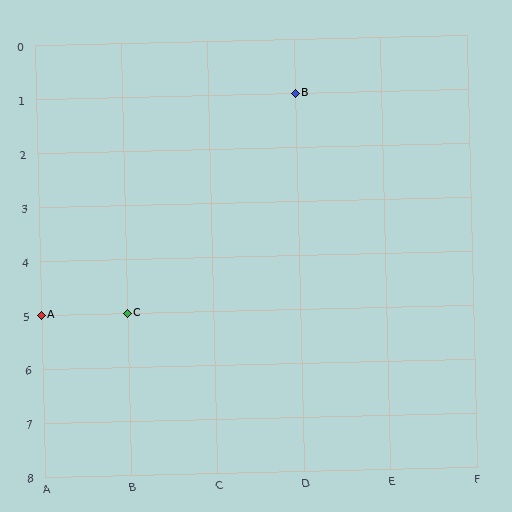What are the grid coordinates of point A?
Point A is at grid coordinates (A, 5).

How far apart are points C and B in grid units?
Points C and B are 2 columns and 4 rows apart (about 4.5 grid units diagonally).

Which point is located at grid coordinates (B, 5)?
Point C is at (B, 5).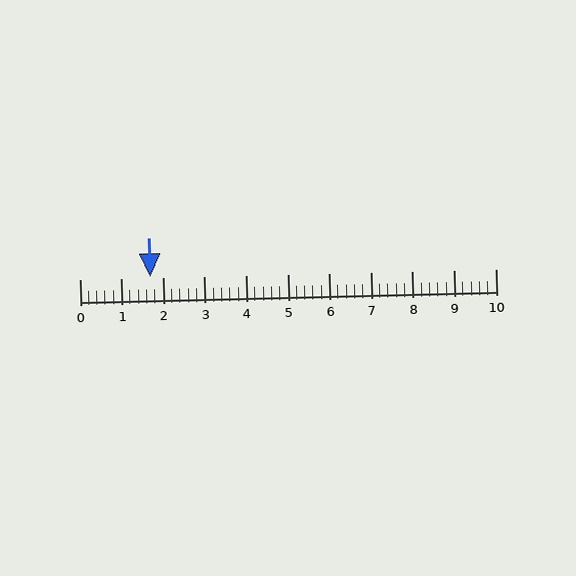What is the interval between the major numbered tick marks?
The major tick marks are spaced 1 units apart.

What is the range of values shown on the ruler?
The ruler shows values from 0 to 10.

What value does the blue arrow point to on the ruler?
The blue arrow points to approximately 1.7.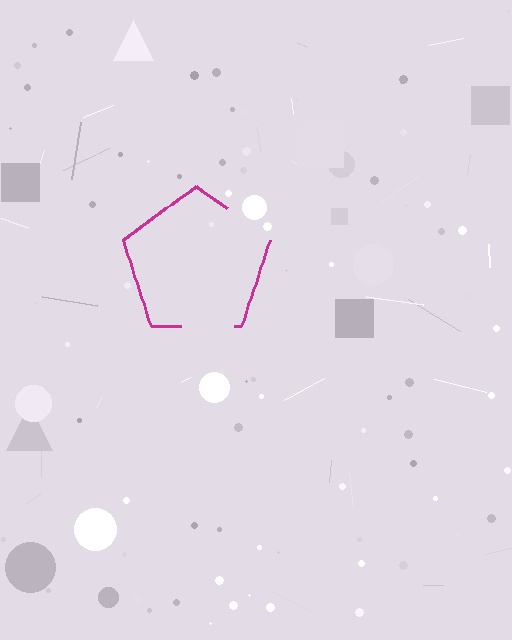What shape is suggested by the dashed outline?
The dashed outline suggests a pentagon.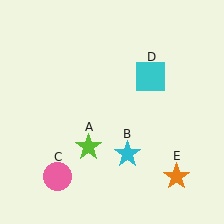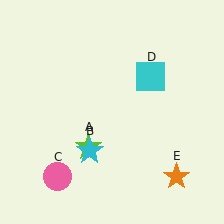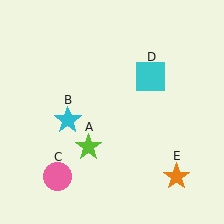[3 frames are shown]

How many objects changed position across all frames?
1 object changed position: cyan star (object B).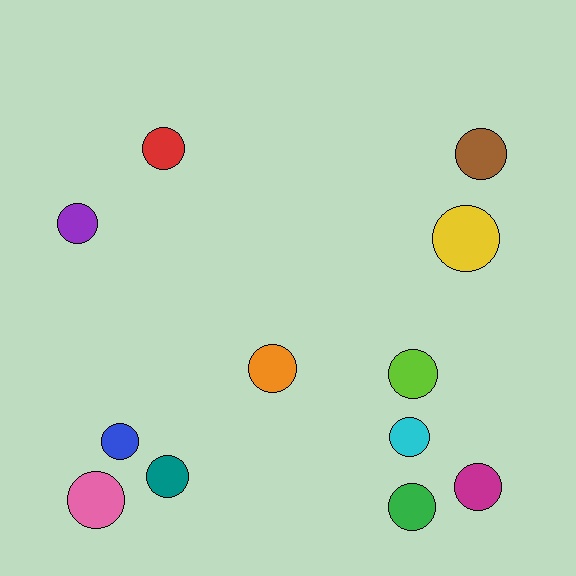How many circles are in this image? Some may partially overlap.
There are 12 circles.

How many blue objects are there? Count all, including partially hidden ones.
There is 1 blue object.